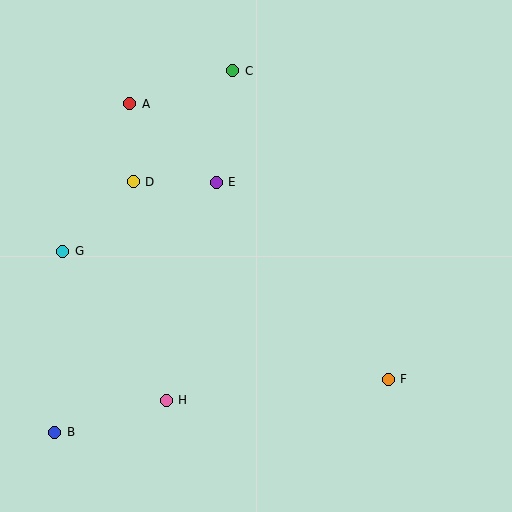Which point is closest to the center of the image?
Point E at (216, 183) is closest to the center.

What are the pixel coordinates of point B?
Point B is at (55, 432).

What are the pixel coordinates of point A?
Point A is at (130, 104).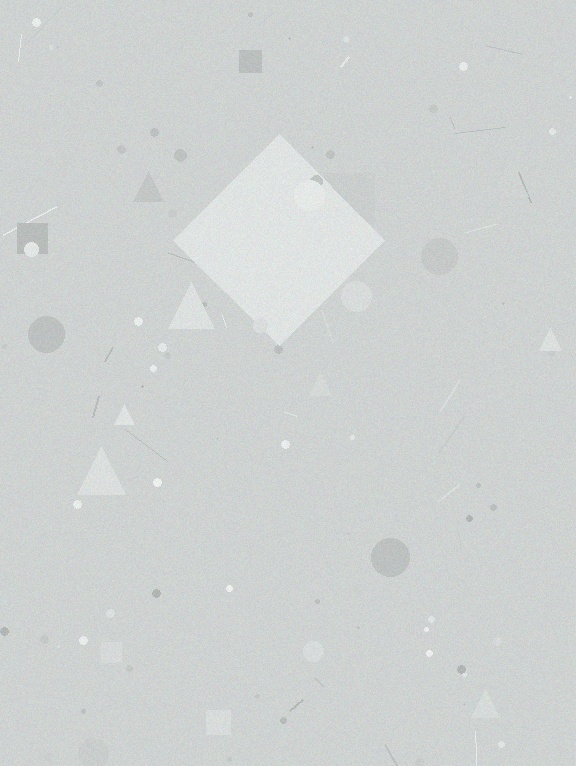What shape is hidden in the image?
A diamond is hidden in the image.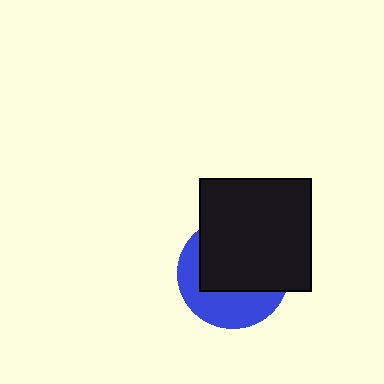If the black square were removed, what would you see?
You would see the complete blue circle.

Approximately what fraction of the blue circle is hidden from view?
Roughly 59% of the blue circle is hidden behind the black square.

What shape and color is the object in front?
The object in front is a black square.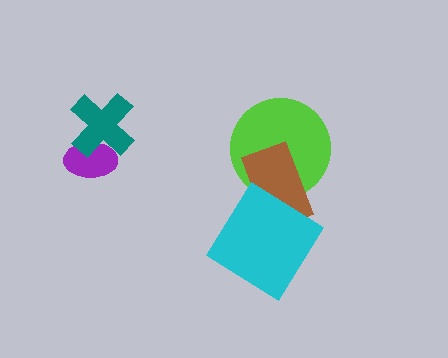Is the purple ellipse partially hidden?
Yes, it is partially covered by another shape.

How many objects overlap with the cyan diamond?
1 object overlaps with the cyan diamond.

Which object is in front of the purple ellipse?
The teal cross is in front of the purple ellipse.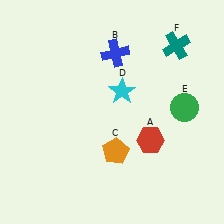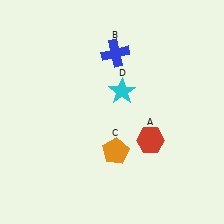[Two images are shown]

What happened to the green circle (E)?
The green circle (E) was removed in Image 2. It was in the top-right area of Image 1.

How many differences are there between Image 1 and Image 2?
There are 2 differences between the two images.